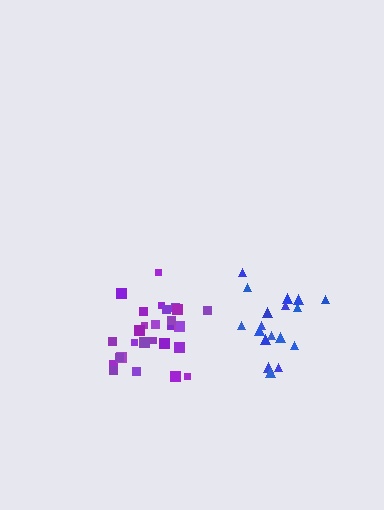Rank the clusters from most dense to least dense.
purple, blue.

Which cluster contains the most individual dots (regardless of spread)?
Purple (28).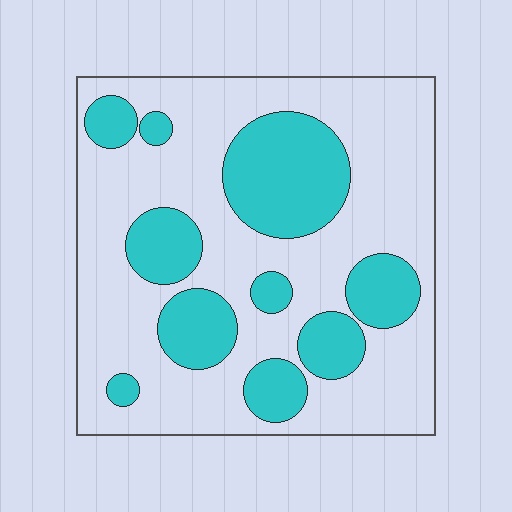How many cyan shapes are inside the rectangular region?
10.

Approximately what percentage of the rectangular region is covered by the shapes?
Approximately 30%.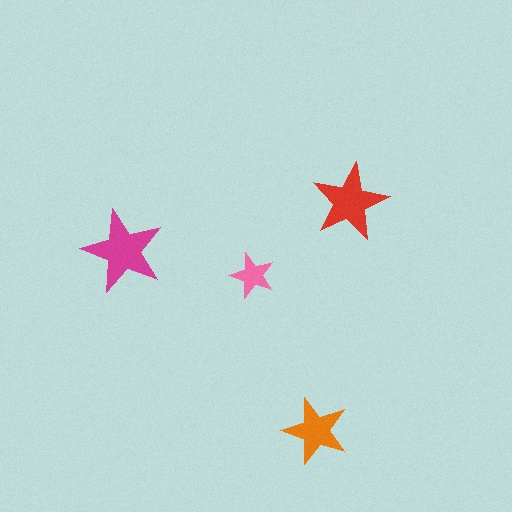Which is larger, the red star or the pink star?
The red one.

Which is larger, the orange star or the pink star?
The orange one.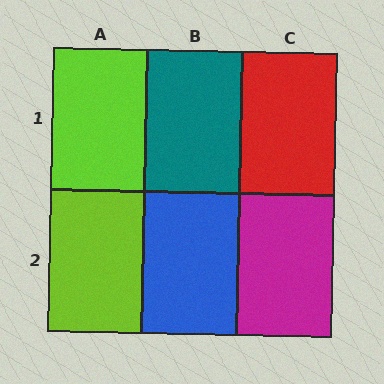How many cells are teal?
1 cell is teal.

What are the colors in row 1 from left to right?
Lime, teal, red.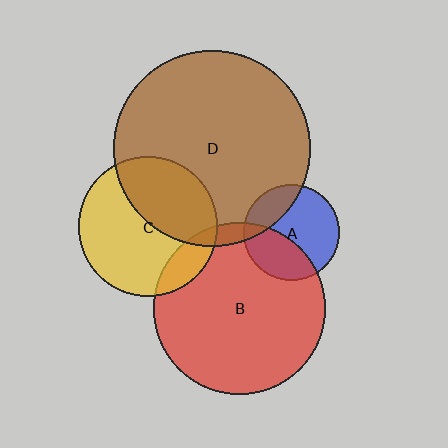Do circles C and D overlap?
Yes.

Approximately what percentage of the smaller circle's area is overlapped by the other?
Approximately 40%.